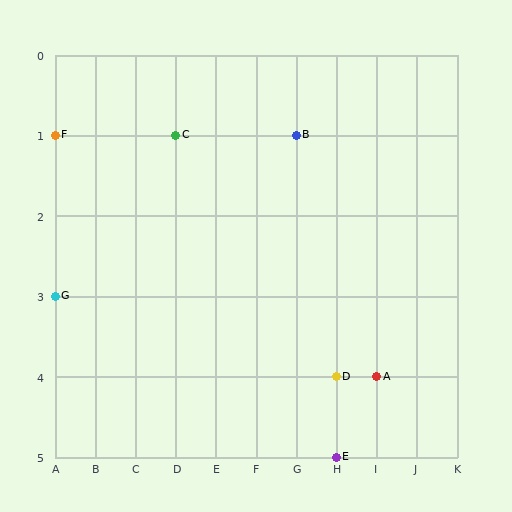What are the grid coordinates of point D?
Point D is at grid coordinates (H, 4).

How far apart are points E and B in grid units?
Points E and B are 1 column and 4 rows apart (about 4.1 grid units diagonally).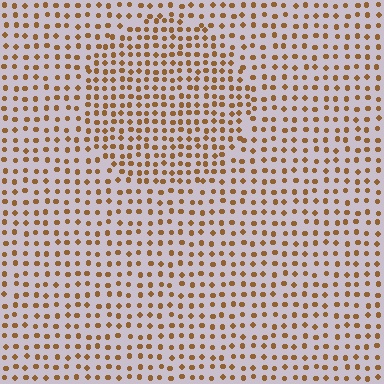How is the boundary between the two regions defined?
The boundary is defined by a change in element density (approximately 1.5x ratio). All elements are the same color, size, and shape.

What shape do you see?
I see a circle.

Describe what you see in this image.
The image contains small brown elements arranged at two different densities. A circle-shaped region is visible where the elements are more densely packed than the surrounding area.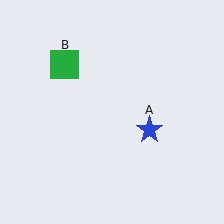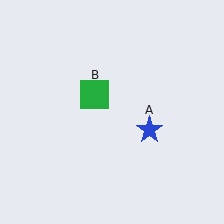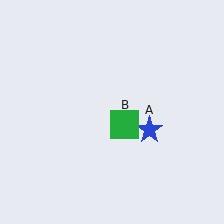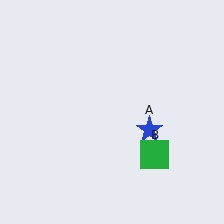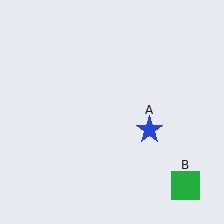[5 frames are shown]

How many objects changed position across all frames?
1 object changed position: green square (object B).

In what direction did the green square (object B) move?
The green square (object B) moved down and to the right.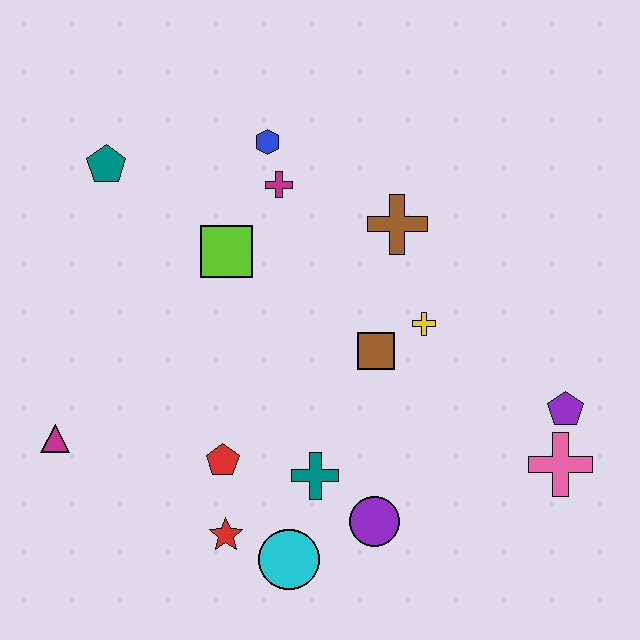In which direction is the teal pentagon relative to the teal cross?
The teal pentagon is above the teal cross.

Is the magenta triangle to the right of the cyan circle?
No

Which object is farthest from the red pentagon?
The purple pentagon is farthest from the red pentagon.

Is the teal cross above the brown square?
No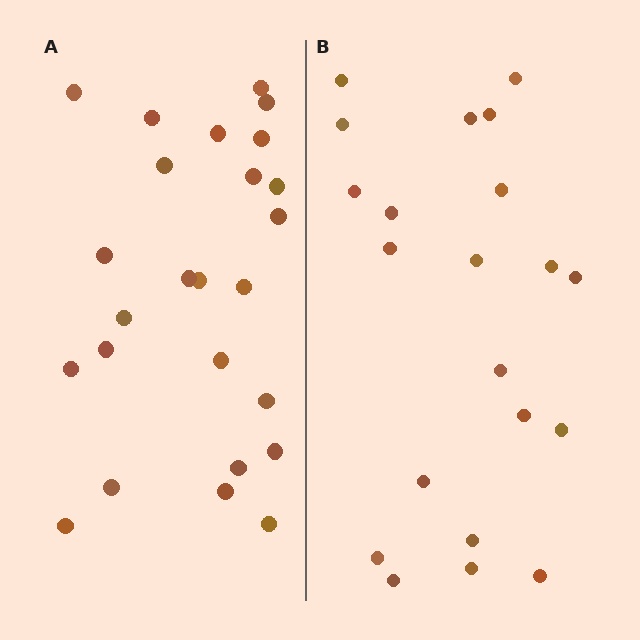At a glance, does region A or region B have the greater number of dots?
Region A (the left region) has more dots.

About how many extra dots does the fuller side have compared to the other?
Region A has about 4 more dots than region B.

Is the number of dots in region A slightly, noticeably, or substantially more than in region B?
Region A has only slightly more — the two regions are fairly close. The ratio is roughly 1.2 to 1.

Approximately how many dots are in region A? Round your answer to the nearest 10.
About 20 dots. (The exact count is 25, which rounds to 20.)